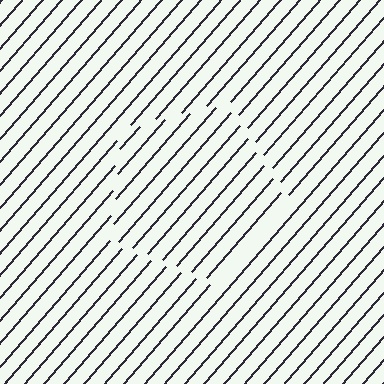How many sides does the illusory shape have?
5 sides — the line-ends trace a pentagon.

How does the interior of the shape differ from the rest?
The interior of the shape contains the same grating, shifted by half a period — the contour is defined by the phase discontinuity where line-ends from the inner and outer gratings abut.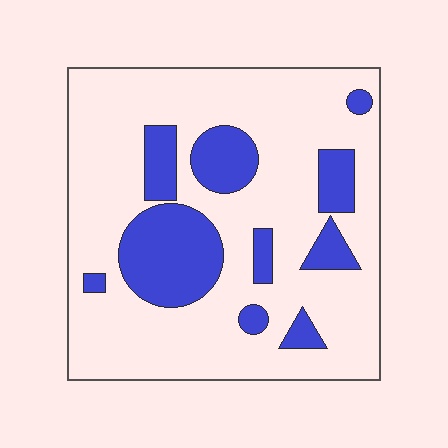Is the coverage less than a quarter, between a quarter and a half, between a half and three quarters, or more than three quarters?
Less than a quarter.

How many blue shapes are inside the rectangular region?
10.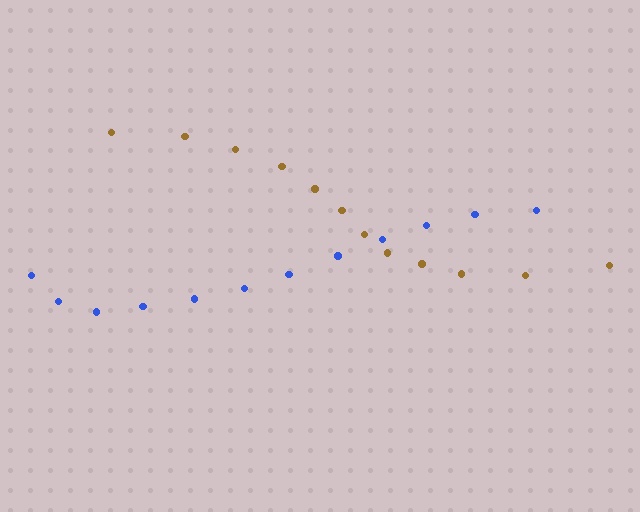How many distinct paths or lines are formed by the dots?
There are 2 distinct paths.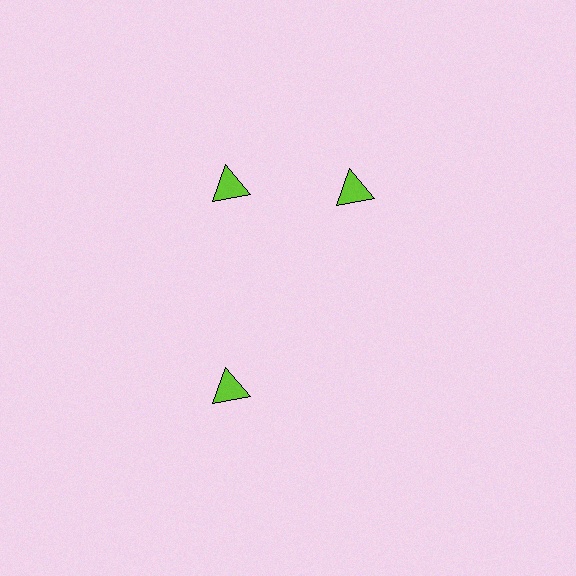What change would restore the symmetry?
The symmetry would be restored by rotating it back into even spacing with its neighbors so that all 3 triangles sit at equal angles and equal distance from the center.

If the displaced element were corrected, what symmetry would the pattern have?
It would have 3-fold rotational symmetry — the pattern would map onto itself every 120 degrees.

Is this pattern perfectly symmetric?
No. The 3 lime triangles are arranged in a ring, but one element near the 3 o'clock position is rotated out of alignment along the ring, breaking the 3-fold rotational symmetry.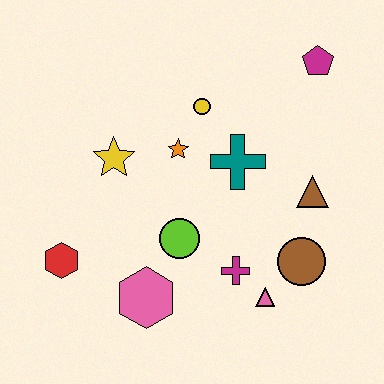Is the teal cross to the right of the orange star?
Yes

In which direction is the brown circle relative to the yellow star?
The brown circle is to the right of the yellow star.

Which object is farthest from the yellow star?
The magenta pentagon is farthest from the yellow star.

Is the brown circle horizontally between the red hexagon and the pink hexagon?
No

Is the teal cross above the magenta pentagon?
No